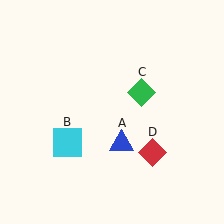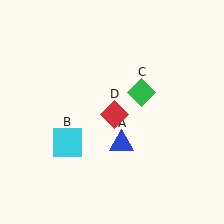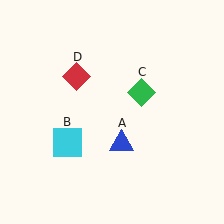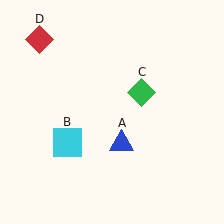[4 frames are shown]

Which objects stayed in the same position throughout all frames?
Blue triangle (object A) and cyan square (object B) and green diamond (object C) remained stationary.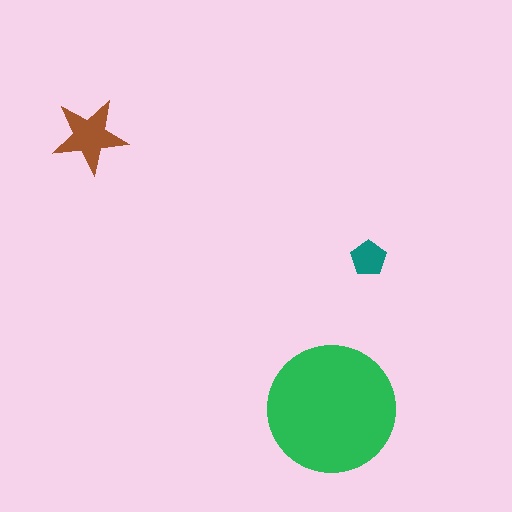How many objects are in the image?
There are 3 objects in the image.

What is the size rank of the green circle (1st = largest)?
1st.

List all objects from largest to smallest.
The green circle, the brown star, the teal pentagon.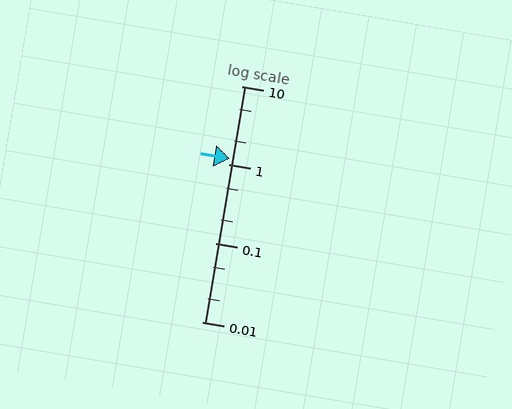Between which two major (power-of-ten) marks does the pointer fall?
The pointer is between 1 and 10.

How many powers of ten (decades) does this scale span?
The scale spans 3 decades, from 0.01 to 10.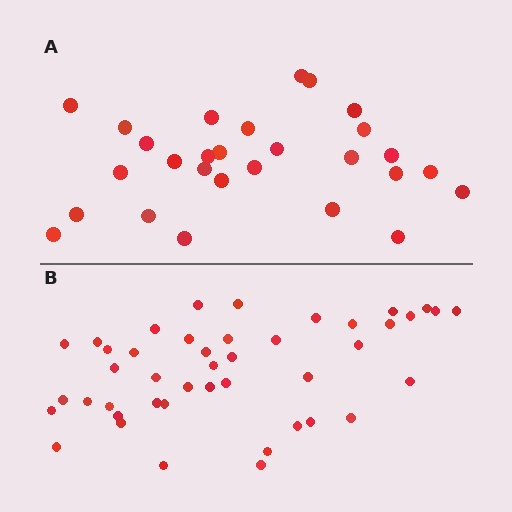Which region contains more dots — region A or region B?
Region B (the bottom region) has more dots.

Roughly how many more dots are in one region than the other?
Region B has approximately 15 more dots than region A.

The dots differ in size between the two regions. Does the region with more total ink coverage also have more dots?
No. Region A has more total ink coverage because its dots are larger, but region B actually contains more individual dots. Total area can be misleading — the number of items is what matters here.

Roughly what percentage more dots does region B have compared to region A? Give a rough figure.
About 55% more.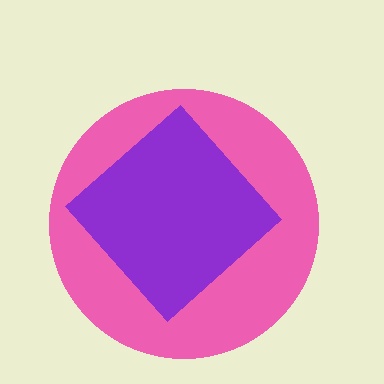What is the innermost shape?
The purple diamond.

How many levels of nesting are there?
2.